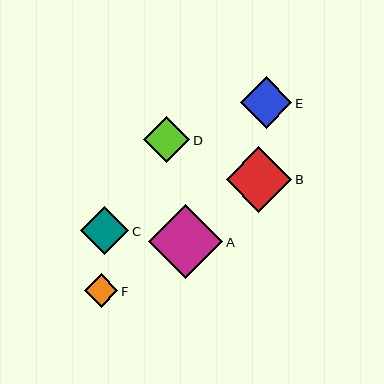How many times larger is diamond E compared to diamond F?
Diamond E is approximately 1.6 times the size of diamond F.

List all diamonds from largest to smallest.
From largest to smallest: A, B, E, C, D, F.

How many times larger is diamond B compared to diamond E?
Diamond B is approximately 1.3 times the size of diamond E.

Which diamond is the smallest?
Diamond F is the smallest with a size of approximately 33 pixels.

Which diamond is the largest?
Diamond A is the largest with a size of approximately 74 pixels.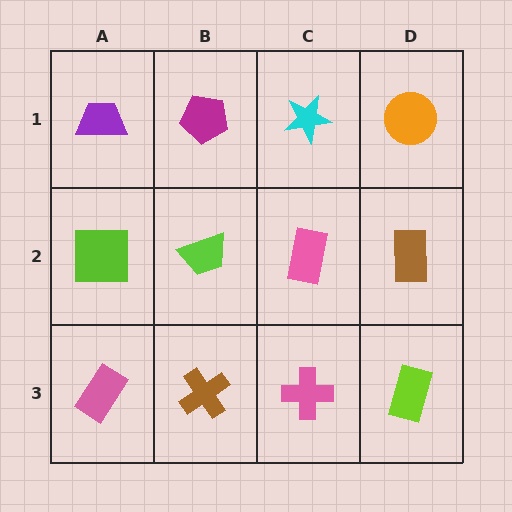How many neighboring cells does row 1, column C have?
3.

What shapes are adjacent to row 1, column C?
A pink rectangle (row 2, column C), a magenta pentagon (row 1, column B), an orange circle (row 1, column D).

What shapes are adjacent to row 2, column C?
A cyan star (row 1, column C), a pink cross (row 3, column C), a lime trapezoid (row 2, column B), a brown rectangle (row 2, column D).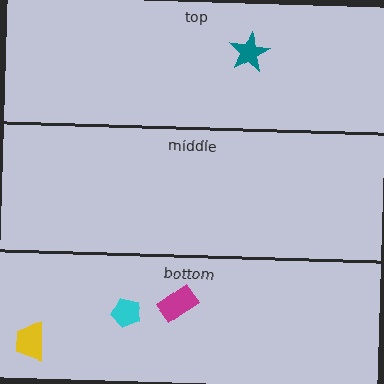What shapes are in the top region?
The teal star.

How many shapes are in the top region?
1.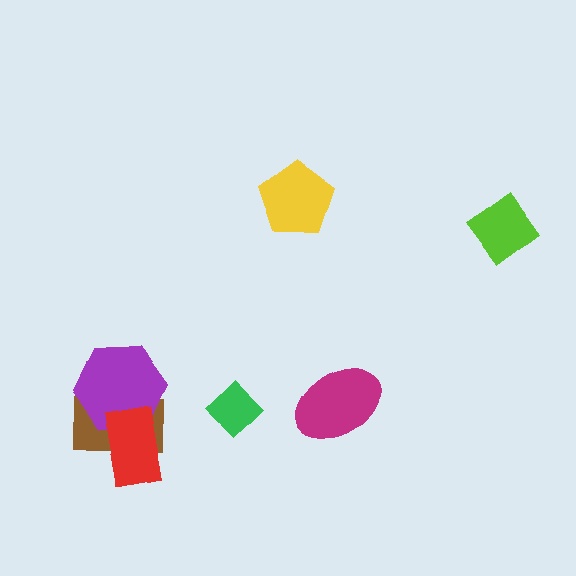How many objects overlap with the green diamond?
0 objects overlap with the green diamond.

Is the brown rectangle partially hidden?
Yes, it is partially covered by another shape.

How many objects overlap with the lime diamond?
0 objects overlap with the lime diamond.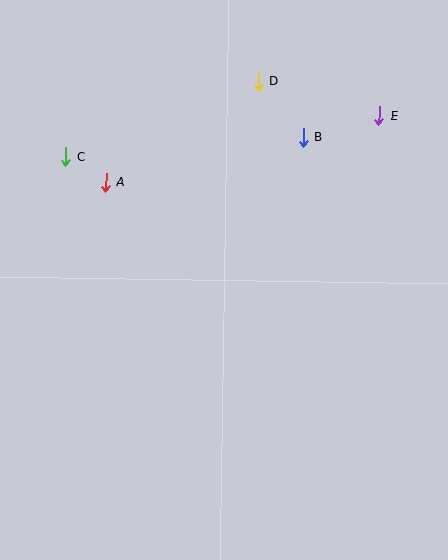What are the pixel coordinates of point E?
Point E is at (379, 115).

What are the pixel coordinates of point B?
Point B is at (303, 138).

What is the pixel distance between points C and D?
The distance between C and D is 207 pixels.